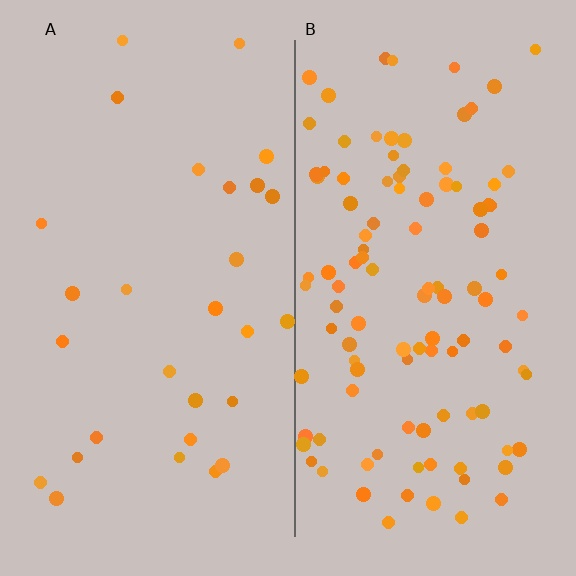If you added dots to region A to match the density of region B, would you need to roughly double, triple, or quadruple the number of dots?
Approximately quadruple.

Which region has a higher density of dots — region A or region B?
B (the right).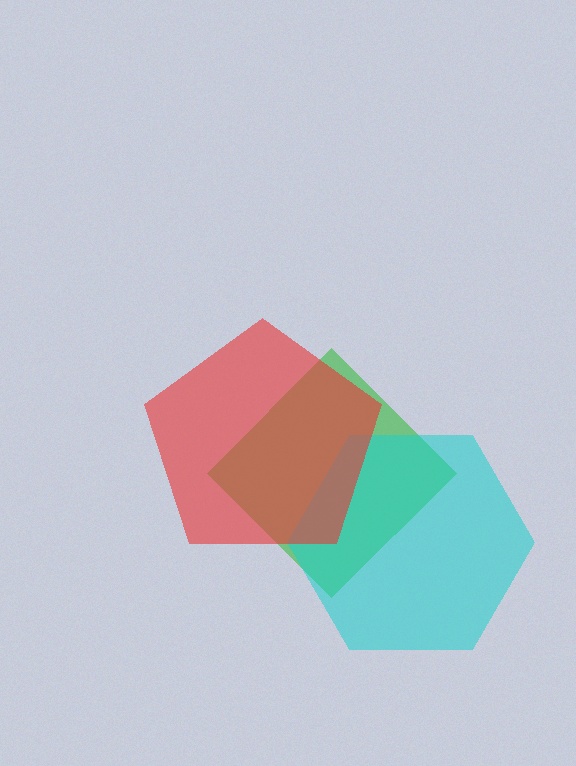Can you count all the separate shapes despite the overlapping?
Yes, there are 3 separate shapes.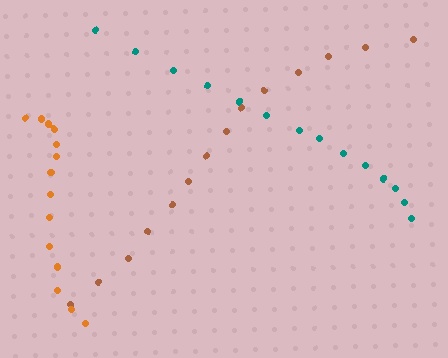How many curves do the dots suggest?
There are 3 distinct paths.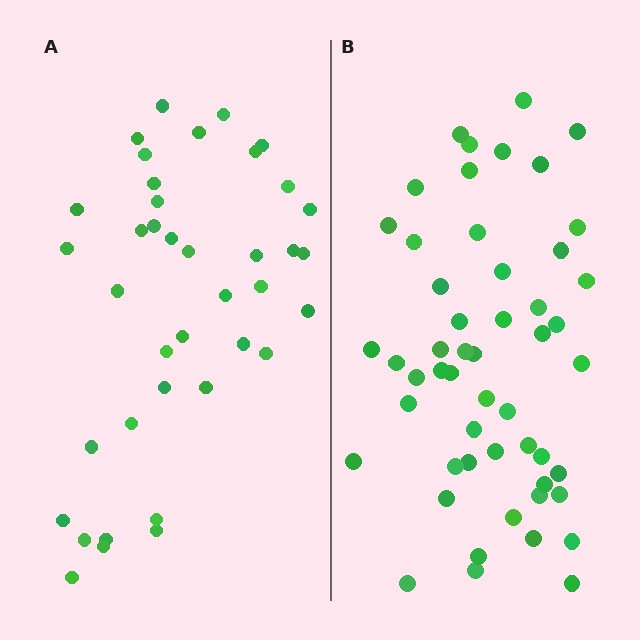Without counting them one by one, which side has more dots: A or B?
Region B (the right region) has more dots.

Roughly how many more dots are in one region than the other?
Region B has approximately 15 more dots than region A.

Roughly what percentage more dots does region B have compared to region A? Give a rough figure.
About 35% more.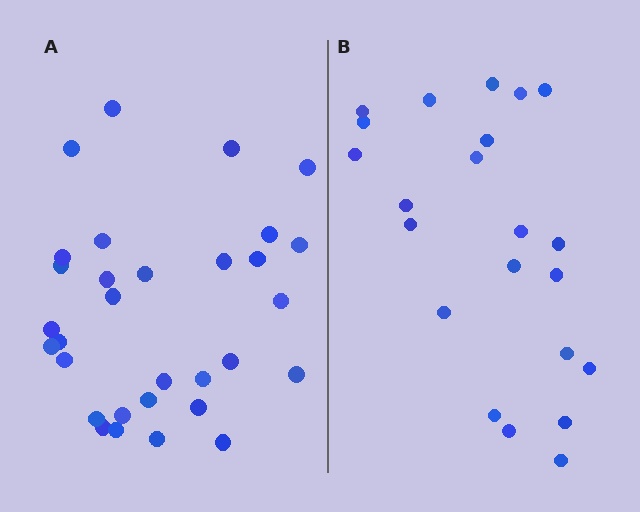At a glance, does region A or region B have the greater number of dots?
Region A (the left region) has more dots.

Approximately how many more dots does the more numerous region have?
Region A has roughly 8 or so more dots than region B.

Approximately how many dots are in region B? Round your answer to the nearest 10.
About 20 dots. (The exact count is 22, which rounds to 20.)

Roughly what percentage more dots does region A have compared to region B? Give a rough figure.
About 40% more.